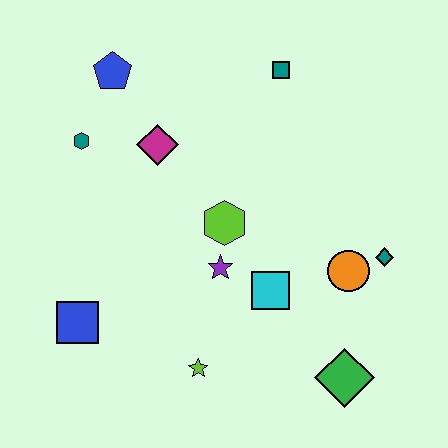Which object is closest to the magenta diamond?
The teal hexagon is closest to the magenta diamond.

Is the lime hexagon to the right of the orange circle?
No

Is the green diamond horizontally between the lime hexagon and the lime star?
No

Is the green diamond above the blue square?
No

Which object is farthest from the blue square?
The teal square is farthest from the blue square.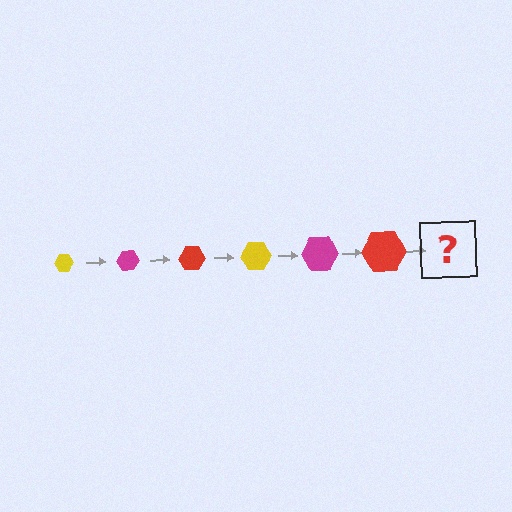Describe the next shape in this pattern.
It should be a yellow hexagon, larger than the previous one.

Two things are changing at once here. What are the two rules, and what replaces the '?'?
The two rules are that the hexagon grows larger each step and the color cycles through yellow, magenta, and red. The '?' should be a yellow hexagon, larger than the previous one.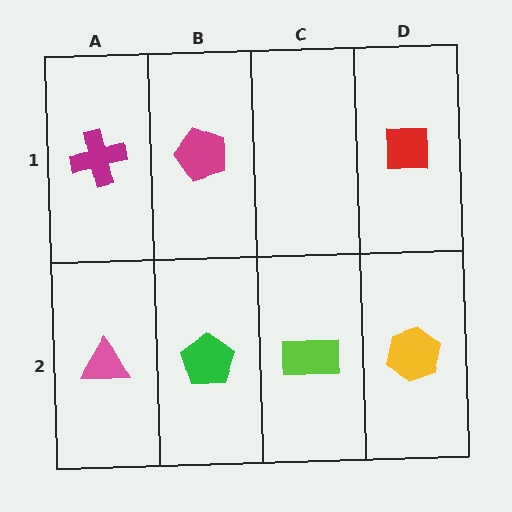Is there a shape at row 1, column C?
No, that cell is empty.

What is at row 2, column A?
A pink triangle.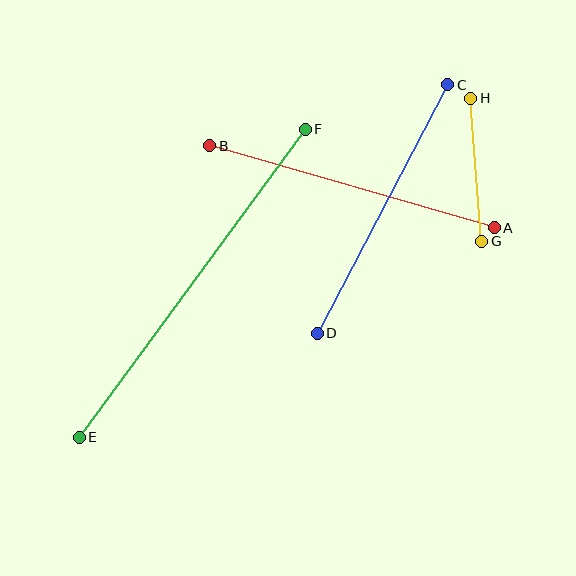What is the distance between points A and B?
The distance is approximately 296 pixels.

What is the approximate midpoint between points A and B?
The midpoint is at approximately (352, 187) pixels.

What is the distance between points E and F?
The distance is approximately 382 pixels.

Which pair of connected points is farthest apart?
Points E and F are farthest apart.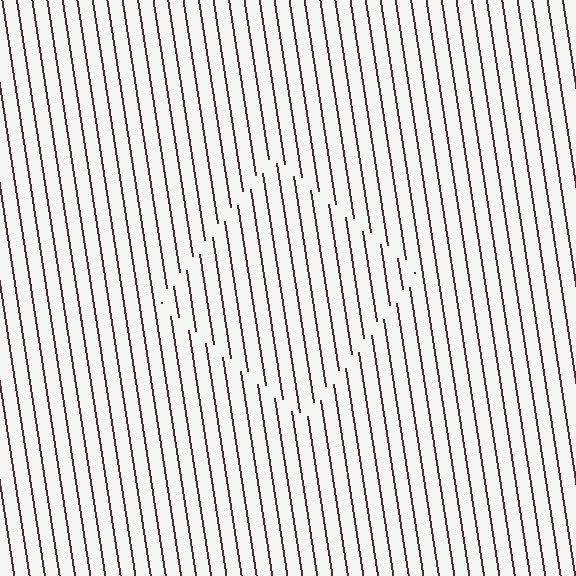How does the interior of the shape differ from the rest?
The interior of the shape contains the same grating, shifted by half a period — the contour is defined by the phase discontinuity where line-ends from the inner and outer gratings abut.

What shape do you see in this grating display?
An illusory square. The interior of the shape contains the same grating, shifted by half a period — the contour is defined by the phase discontinuity where line-ends from the inner and outer gratings abut.